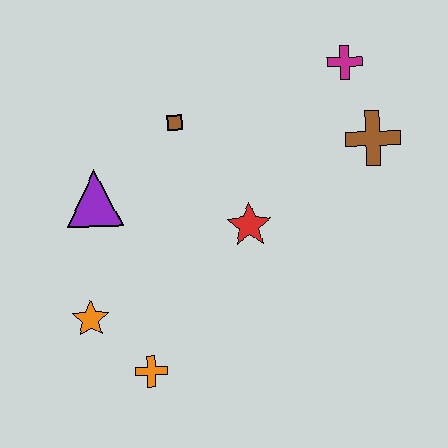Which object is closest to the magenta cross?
The brown cross is closest to the magenta cross.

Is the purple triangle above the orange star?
Yes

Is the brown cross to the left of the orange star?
No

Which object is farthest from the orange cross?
The magenta cross is farthest from the orange cross.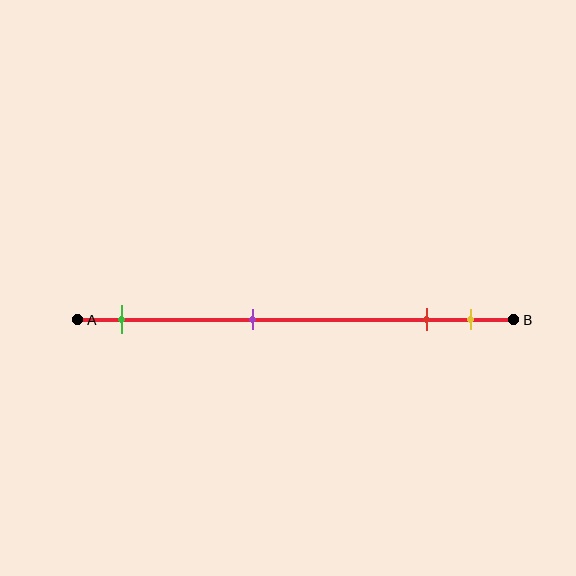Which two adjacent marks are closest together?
The red and yellow marks are the closest adjacent pair.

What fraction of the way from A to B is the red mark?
The red mark is approximately 80% (0.8) of the way from A to B.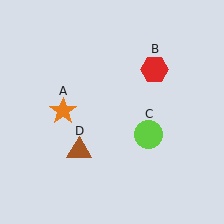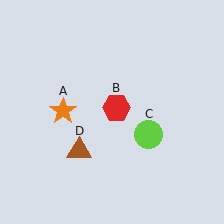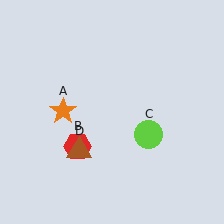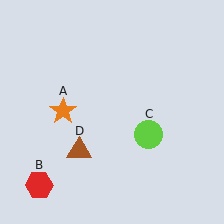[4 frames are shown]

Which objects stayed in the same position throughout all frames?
Orange star (object A) and lime circle (object C) and brown triangle (object D) remained stationary.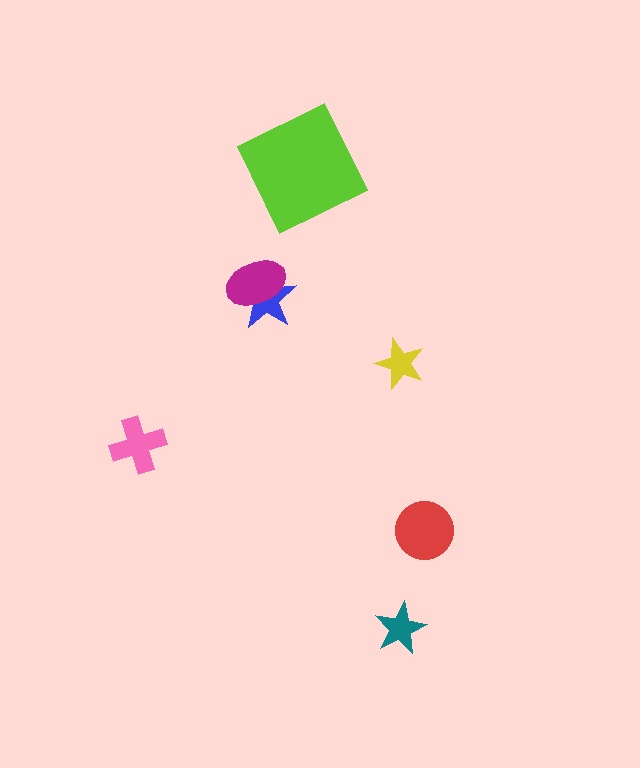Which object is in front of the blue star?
The magenta ellipse is in front of the blue star.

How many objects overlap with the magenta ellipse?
1 object overlaps with the magenta ellipse.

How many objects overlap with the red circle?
0 objects overlap with the red circle.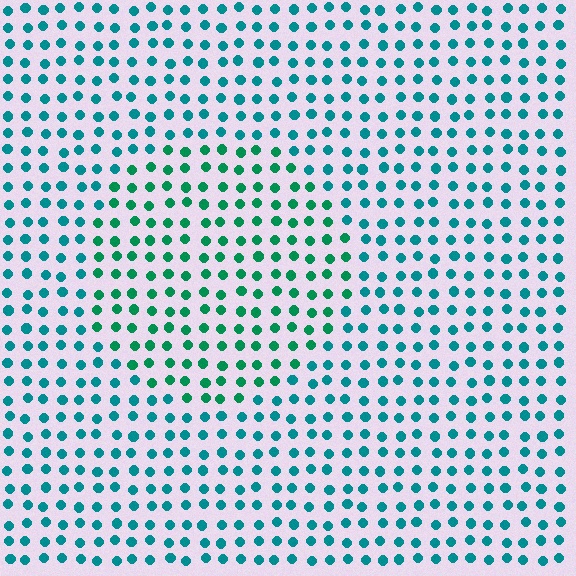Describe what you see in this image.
The image is filled with small teal elements in a uniform arrangement. A circle-shaped region is visible where the elements are tinted to a slightly different hue, forming a subtle color boundary.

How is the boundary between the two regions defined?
The boundary is defined purely by a slight shift in hue (about 28 degrees). Spacing, size, and orientation are identical on both sides.